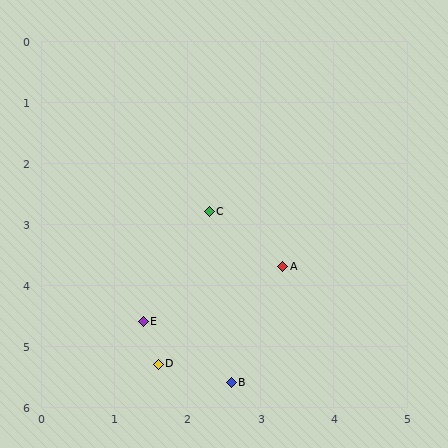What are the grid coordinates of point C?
Point C is at approximately (2.3, 2.8).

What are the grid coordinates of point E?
Point E is at approximately (1.4, 4.6).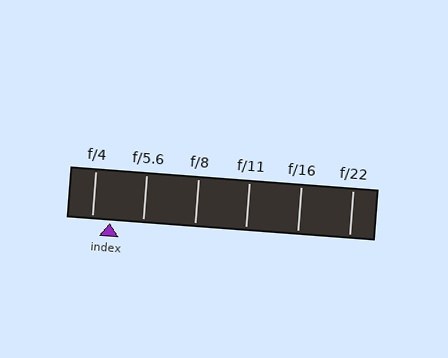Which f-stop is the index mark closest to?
The index mark is closest to f/4.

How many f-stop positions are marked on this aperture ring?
There are 6 f-stop positions marked.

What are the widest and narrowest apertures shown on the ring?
The widest aperture shown is f/4 and the narrowest is f/22.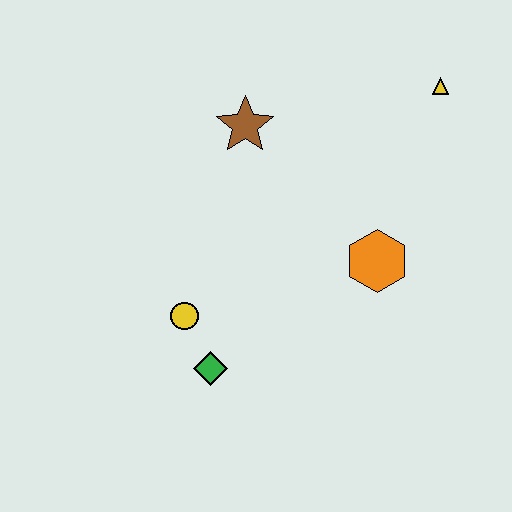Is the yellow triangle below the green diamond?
No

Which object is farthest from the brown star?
The green diamond is farthest from the brown star.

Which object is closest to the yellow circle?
The green diamond is closest to the yellow circle.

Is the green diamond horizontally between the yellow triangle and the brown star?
No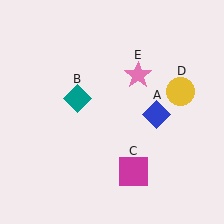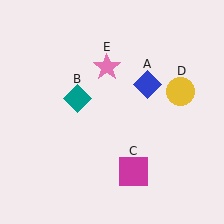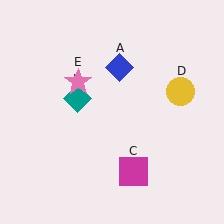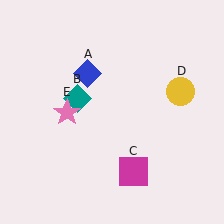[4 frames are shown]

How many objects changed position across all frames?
2 objects changed position: blue diamond (object A), pink star (object E).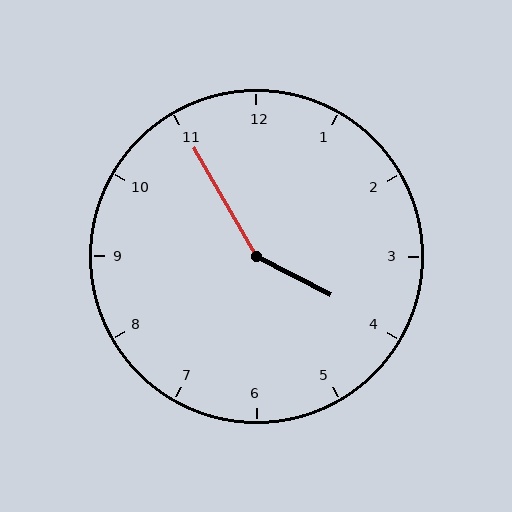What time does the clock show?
3:55.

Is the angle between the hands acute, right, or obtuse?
It is obtuse.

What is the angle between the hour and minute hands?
Approximately 148 degrees.